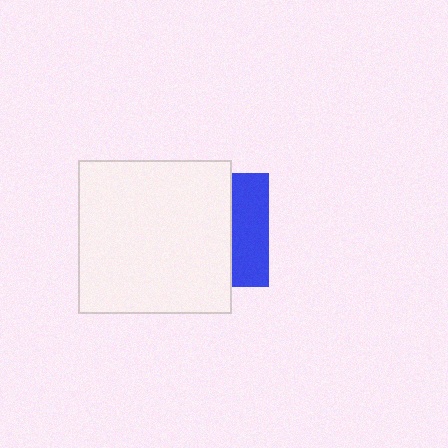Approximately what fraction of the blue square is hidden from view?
Roughly 67% of the blue square is hidden behind the white square.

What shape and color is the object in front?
The object in front is a white square.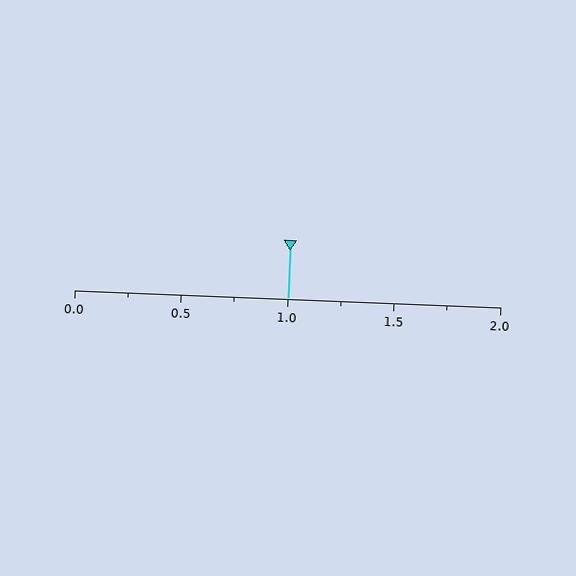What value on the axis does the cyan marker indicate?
The marker indicates approximately 1.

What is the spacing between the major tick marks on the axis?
The major ticks are spaced 0.5 apart.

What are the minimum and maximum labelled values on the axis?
The axis runs from 0.0 to 2.0.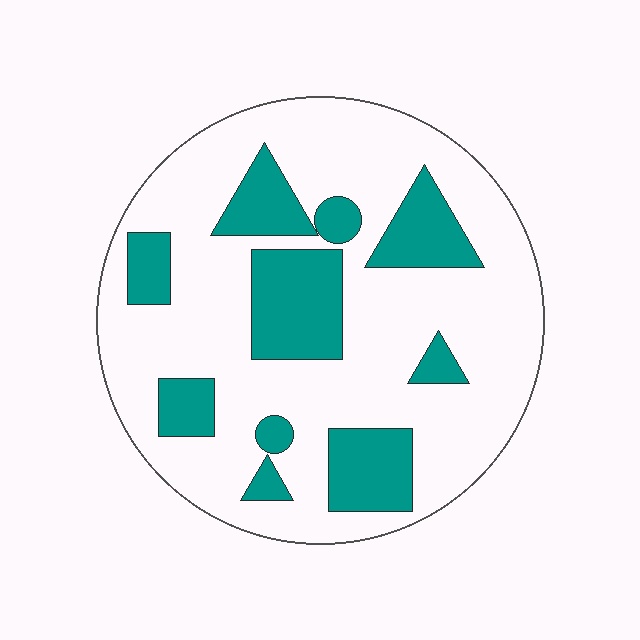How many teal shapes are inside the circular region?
10.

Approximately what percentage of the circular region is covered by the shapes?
Approximately 25%.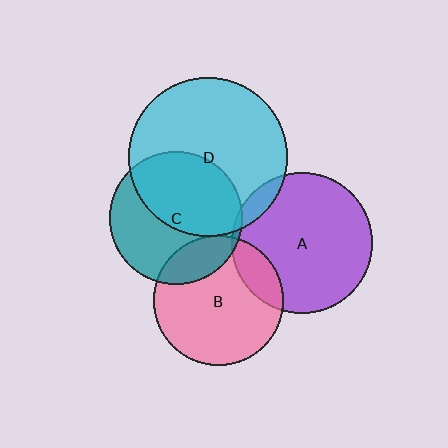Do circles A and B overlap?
Yes.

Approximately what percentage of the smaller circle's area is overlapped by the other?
Approximately 15%.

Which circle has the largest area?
Circle D (cyan).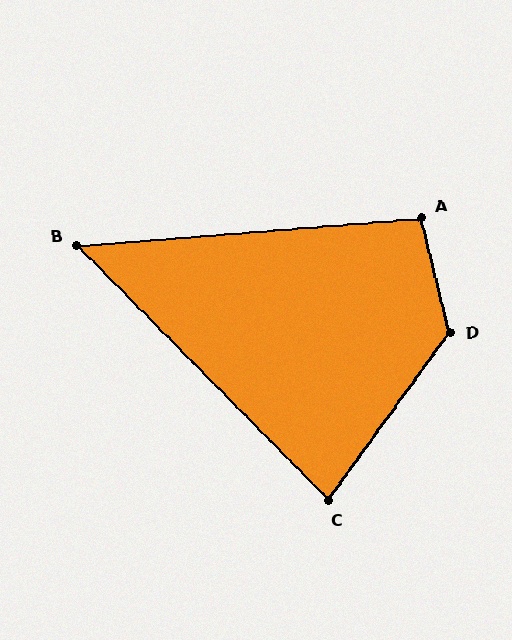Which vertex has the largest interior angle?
D, at approximately 130 degrees.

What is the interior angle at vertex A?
Approximately 99 degrees (obtuse).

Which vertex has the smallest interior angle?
B, at approximately 50 degrees.